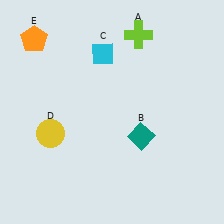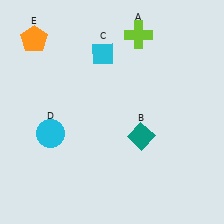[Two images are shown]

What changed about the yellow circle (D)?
In Image 1, D is yellow. In Image 2, it changed to cyan.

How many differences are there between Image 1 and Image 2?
There is 1 difference between the two images.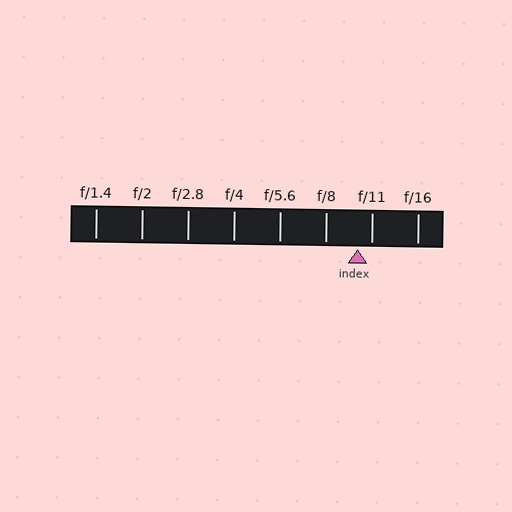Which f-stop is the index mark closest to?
The index mark is closest to f/11.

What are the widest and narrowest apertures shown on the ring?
The widest aperture shown is f/1.4 and the narrowest is f/16.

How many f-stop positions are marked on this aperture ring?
There are 8 f-stop positions marked.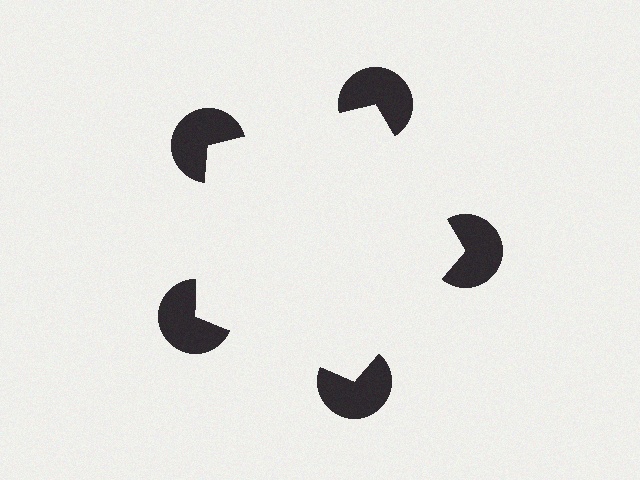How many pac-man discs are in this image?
There are 5 — one at each vertex of the illusory pentagon.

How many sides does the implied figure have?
5 sides.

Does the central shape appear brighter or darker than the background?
It typically appears slightly brighter than the background, even though no actual brightness change is drawn.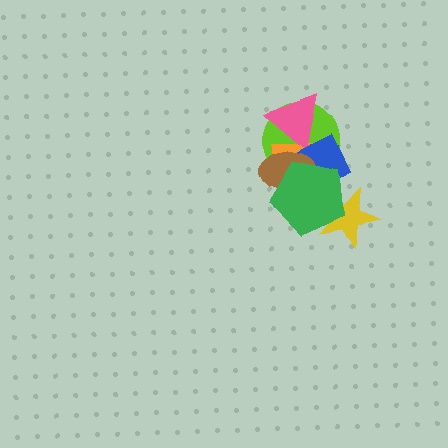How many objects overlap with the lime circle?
5 objects overlap with the lime circle.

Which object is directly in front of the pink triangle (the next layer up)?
The blue diamond is directly in front of the pink triangle.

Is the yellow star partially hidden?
Yes, it is partially covered by another shape.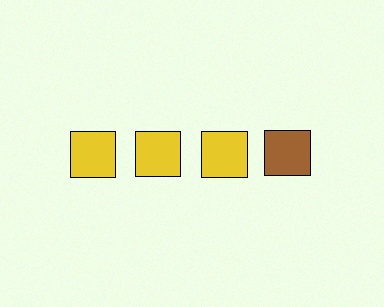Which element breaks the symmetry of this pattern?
The brown square in the top row, second from right column breaks the symmetry. All other shapes are yellow squares.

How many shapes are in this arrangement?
There are 4 shapes arranged in a grid pattern.